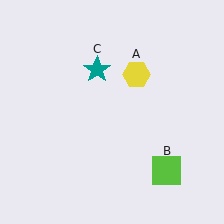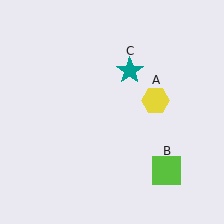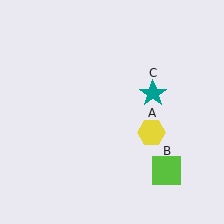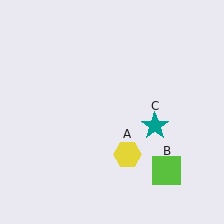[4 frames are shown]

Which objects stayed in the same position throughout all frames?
Lime square (object B) remained stationary.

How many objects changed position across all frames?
2 objects changed position: yellow hexagon (object A), teal star (object C).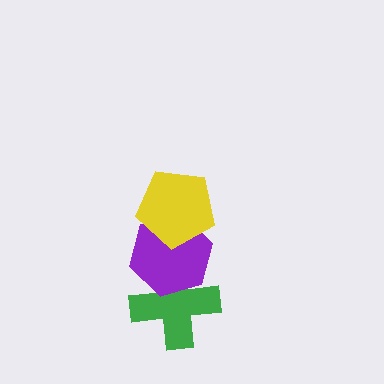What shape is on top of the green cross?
The purple hexagon is on top of the green cross.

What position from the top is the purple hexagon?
The purple hexagon is 2nd from the top.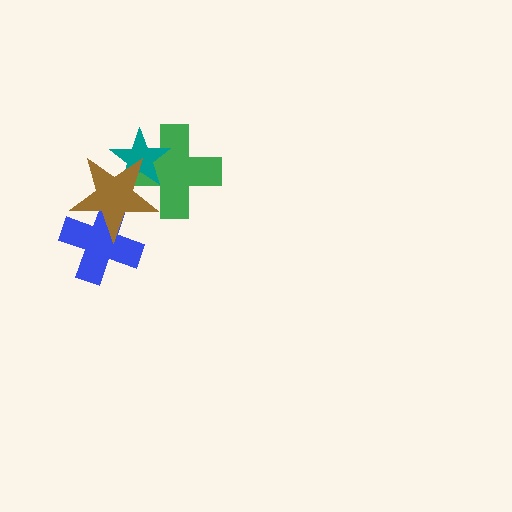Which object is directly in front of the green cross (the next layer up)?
The teal star is directly in front of the green cross.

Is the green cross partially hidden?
Yes, it is partially covered by another shape.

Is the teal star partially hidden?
Yes, it is partially covered by another shape.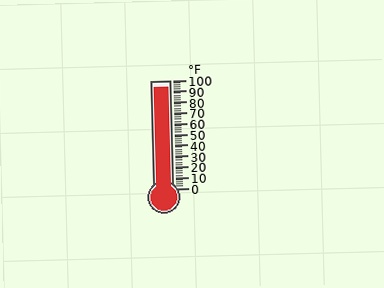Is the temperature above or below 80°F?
The temperature is above 80°F.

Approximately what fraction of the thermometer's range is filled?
The thermometer is filled to approximately 95% of its range.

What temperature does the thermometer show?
The thermometer shows approximately 94°F.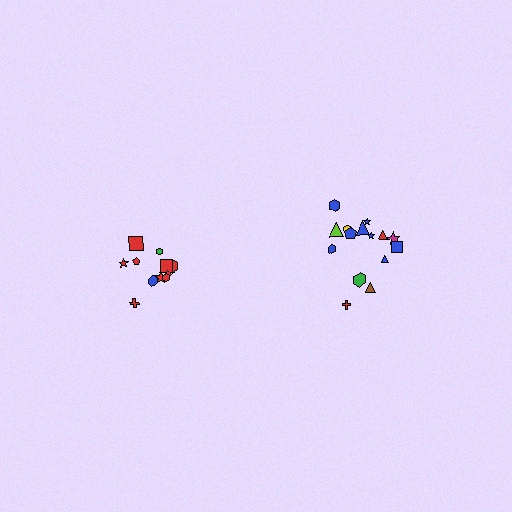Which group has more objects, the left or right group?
The right group.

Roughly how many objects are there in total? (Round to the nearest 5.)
Roughly 25 objects in total.